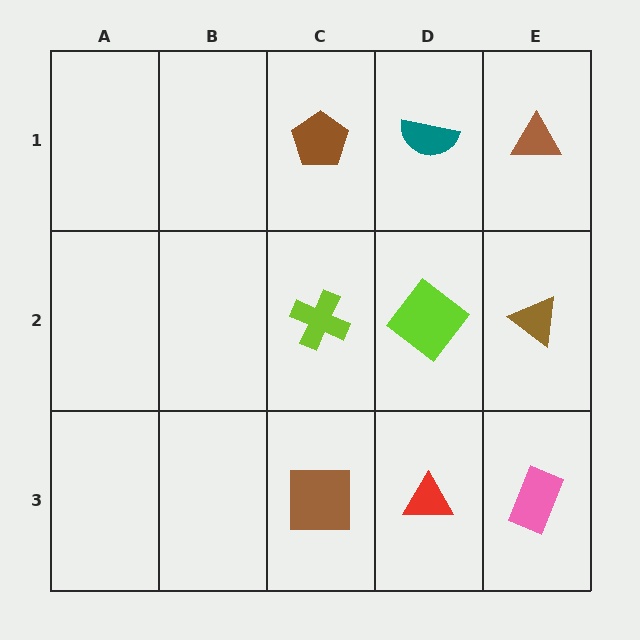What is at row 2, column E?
A brown triangle.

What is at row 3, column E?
A pink rectangle.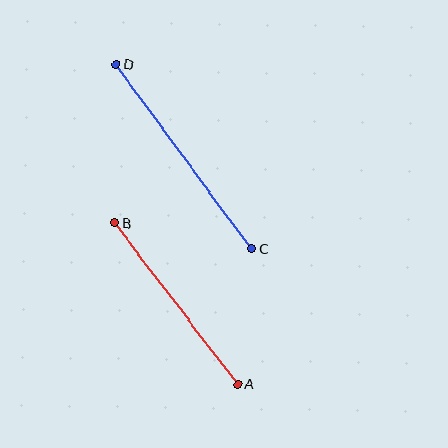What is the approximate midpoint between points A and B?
The midpoint is at approximately (176, 304) pixels.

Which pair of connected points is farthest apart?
Points C and D are farthest apart.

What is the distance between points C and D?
The distance is approximately 229 pixels.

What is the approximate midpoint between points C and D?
The midpoint is at approximately (184, 157) pixels.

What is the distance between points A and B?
The distance is approximately 203 pixels.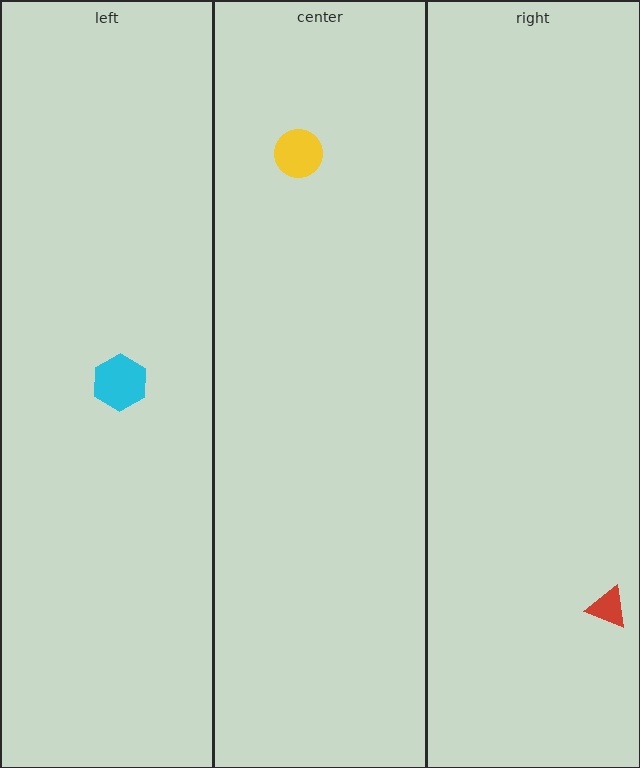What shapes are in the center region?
The yellow circle.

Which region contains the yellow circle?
The center region.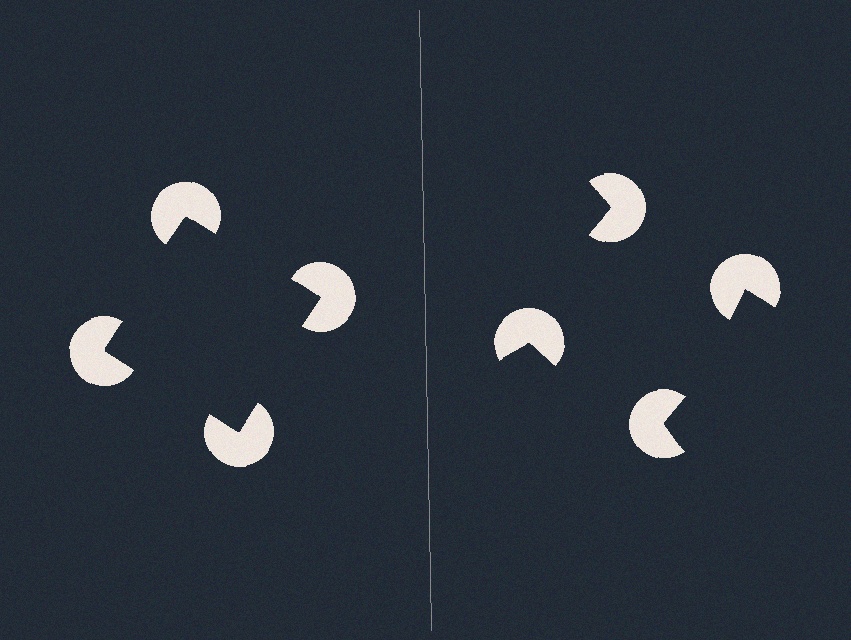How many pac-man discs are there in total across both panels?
8 — 4 on each side.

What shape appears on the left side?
An illusory square.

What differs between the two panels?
The pac-man discs are positioned identically on both sides; only the wedge orientations differ. On the left they align to a square; on the right they are misaligned.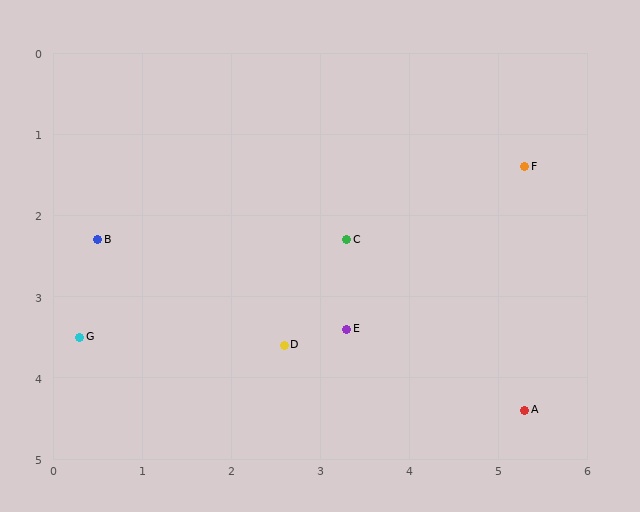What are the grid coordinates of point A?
Point A is at approximately (5.3, 4.4).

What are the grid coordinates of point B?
Point B is at approximately (0.5, 2.3).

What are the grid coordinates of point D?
Point D is at approximately (2.6, 3.6).